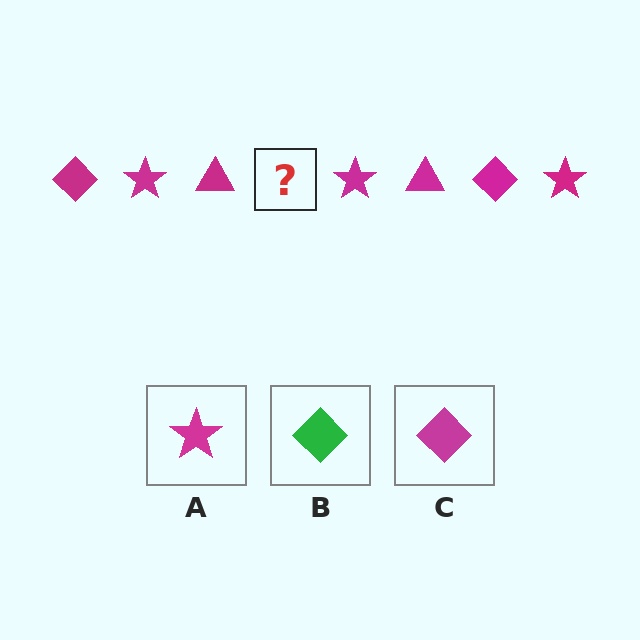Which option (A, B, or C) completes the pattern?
C.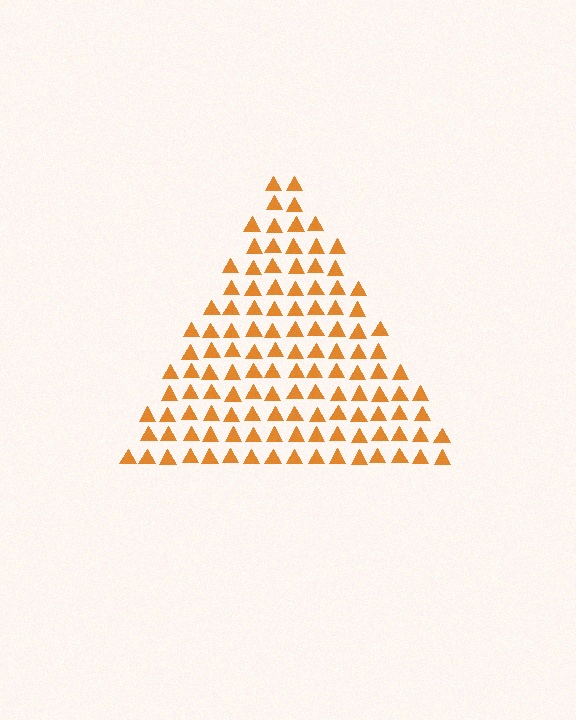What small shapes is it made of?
It is made of small triangles.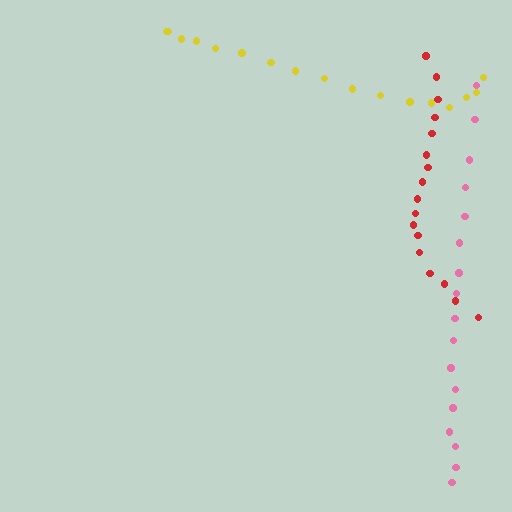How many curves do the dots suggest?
There are 3 distinct paths.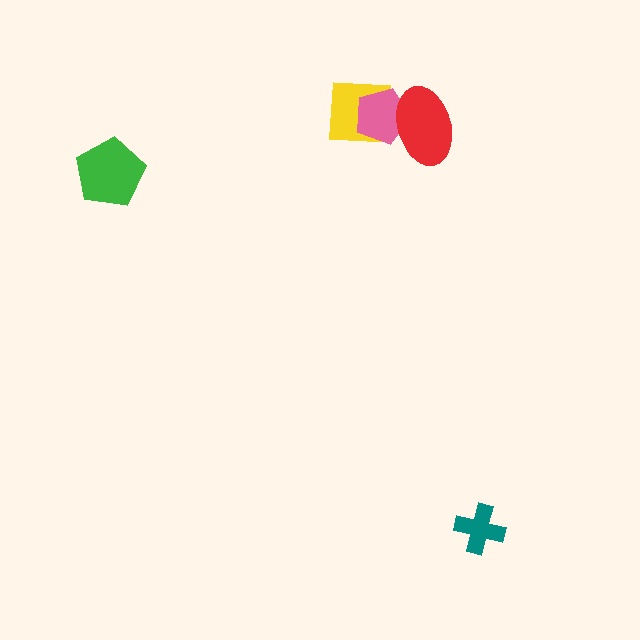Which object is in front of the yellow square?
The pink pentagon is in front of the yellow square.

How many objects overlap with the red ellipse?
1 object overlaps with the red ellipse.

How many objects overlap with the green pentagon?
0 objects overlap with the green pentagon.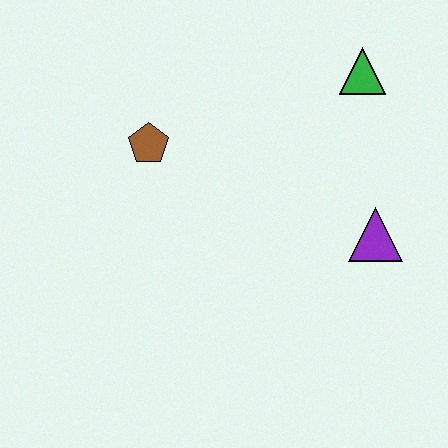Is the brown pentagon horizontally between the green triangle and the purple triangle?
No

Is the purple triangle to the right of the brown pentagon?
Yes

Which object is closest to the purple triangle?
The green triangle is closest to the purple triangle.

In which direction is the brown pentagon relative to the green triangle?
The brown pentagon is to the left of the green triangle.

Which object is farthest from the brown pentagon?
The purple triangle is farthest from the brown pentagon.